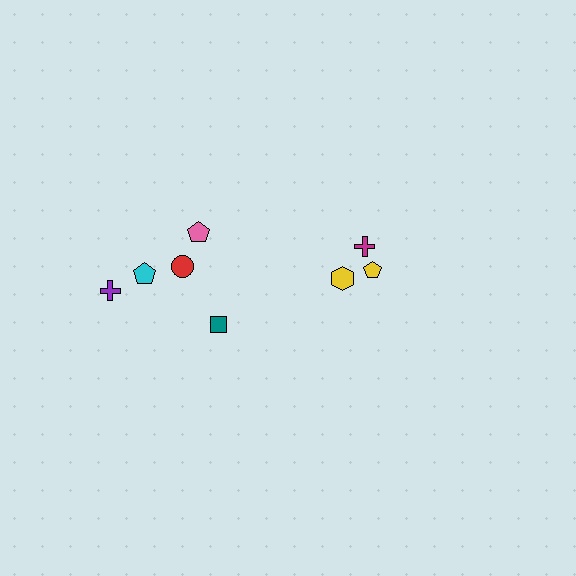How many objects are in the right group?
There are 3 objects.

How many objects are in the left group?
There are 5 objects.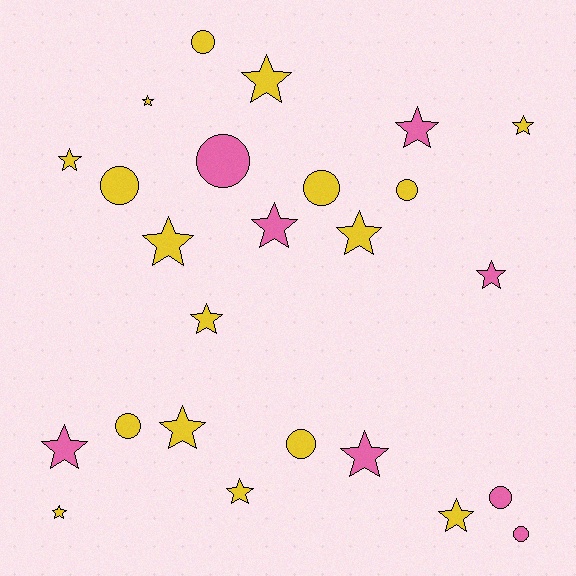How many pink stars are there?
There are 5 pink stars.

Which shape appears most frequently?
Star, with 16 objects.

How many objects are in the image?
There are 25 objects.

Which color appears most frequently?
Yellow, with 17 objects.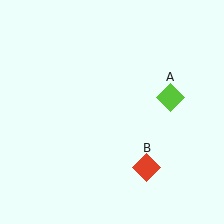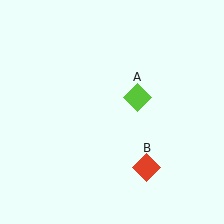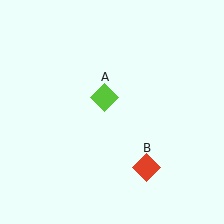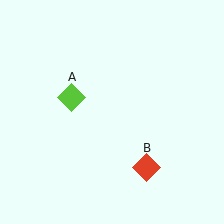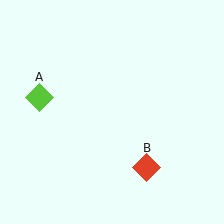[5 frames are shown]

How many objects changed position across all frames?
1 object changed position: lime diamond (object A).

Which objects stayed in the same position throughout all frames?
Red diamond (object B) remained stationary.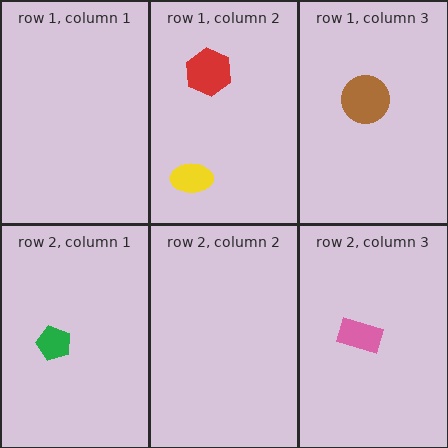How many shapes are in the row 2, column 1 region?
1.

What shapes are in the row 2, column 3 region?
The pink rectangle.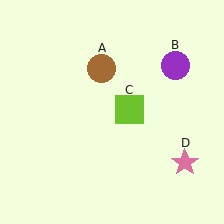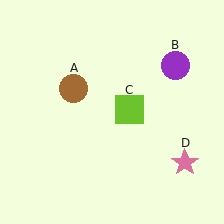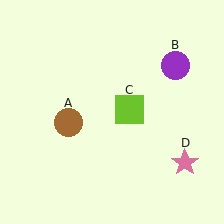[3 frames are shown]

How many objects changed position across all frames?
1 object changed position: brown circle (object A).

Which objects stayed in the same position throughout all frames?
Purple circle (object B) and lime square (object C) and pink star (object D) remained stationary.